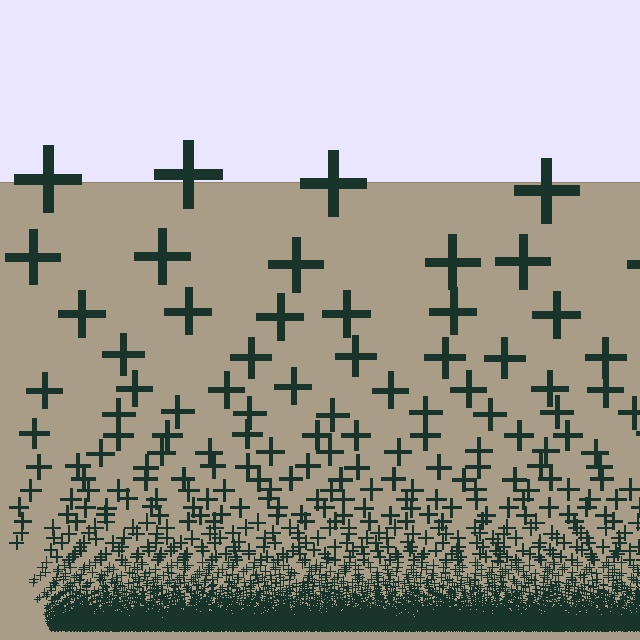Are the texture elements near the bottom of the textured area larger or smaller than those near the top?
Smaller. The gradient is inverted — elements near the bottom are smaller and denser.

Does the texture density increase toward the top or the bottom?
Density increases toward the bottom.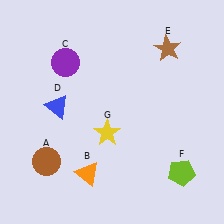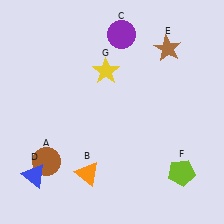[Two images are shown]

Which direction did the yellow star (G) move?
The yellow star (G) moved up.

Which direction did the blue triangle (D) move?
The blue triangle (D) moved down.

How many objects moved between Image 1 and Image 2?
3 objects moved between the two images.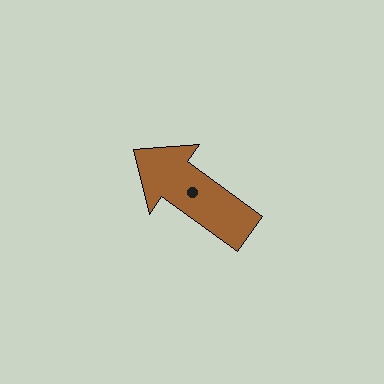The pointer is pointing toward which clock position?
Roughly 10 o'clock.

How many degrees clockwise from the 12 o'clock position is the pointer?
Approximately 306 degrees.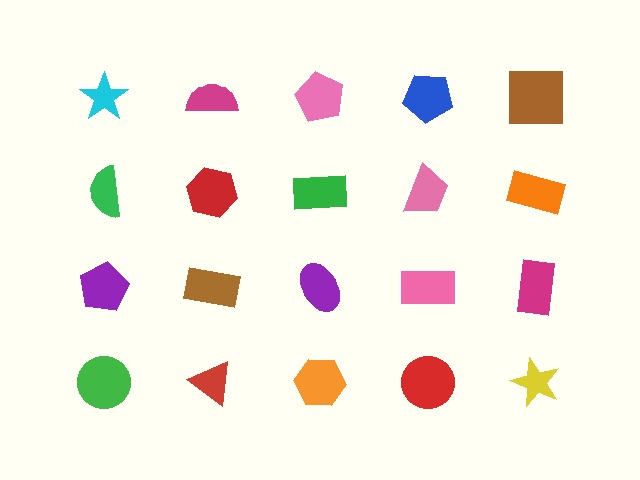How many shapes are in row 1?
5 shapes.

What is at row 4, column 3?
An orange hexagon.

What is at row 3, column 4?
A pink rectangle.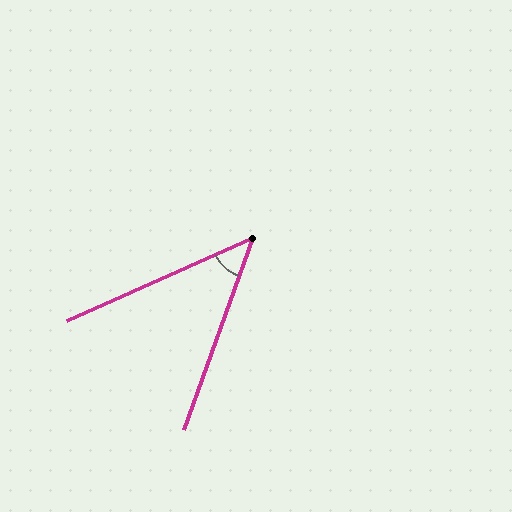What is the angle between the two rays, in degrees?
Approximately 46 degrees.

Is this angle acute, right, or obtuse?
It is acute.